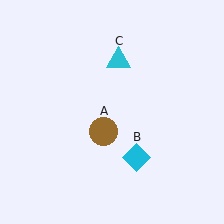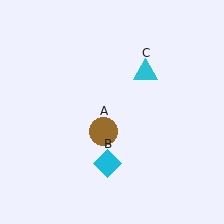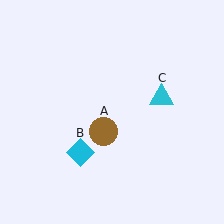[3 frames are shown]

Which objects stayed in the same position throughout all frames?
Brown circle (object A) remained stationary.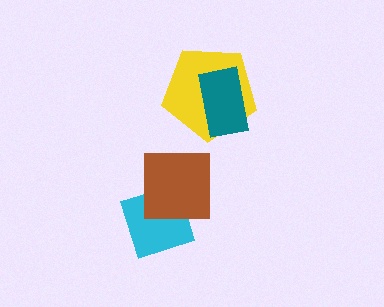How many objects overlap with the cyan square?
1 object overlaps with the cyan square.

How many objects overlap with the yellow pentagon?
1 object overlaps with the yellow pentagon.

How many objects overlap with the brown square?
1 object overlaps with the brown square.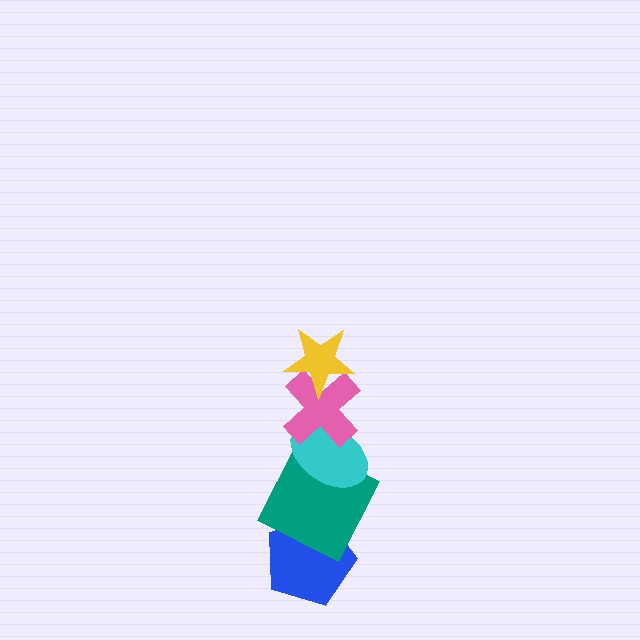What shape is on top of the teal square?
The cyan ellipse is on top of the teal square.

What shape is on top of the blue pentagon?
The teal square is on top of the blue pentagon.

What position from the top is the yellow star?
The yellow star is 1st from the top.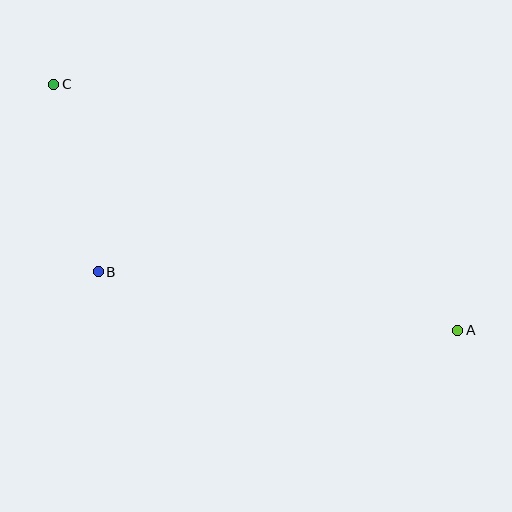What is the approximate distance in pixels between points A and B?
The distance between A and B is approximately 364 pixels.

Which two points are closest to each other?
Points B and C are closest to each other.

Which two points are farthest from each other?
Points A and C are farthest from each other.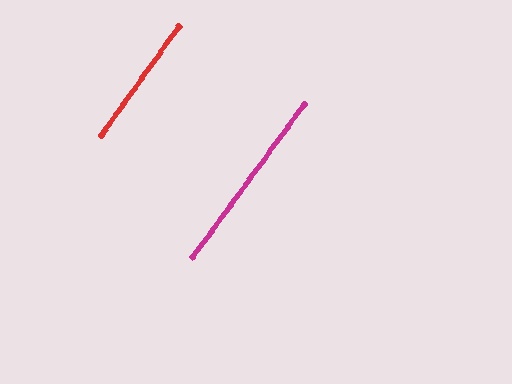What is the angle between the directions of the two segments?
Approximately 0 degrees.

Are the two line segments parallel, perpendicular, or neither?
Parallel — their directions differ by only 0.5°.